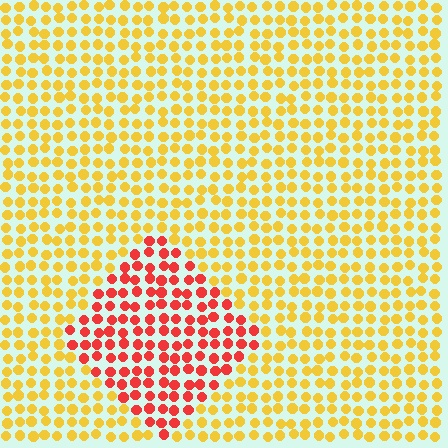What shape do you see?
I see a diamond.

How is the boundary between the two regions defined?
The boundary is defined purely by a slight shift in hue (about 49 degrees). Spacing, size, and orientation are identical on both sides.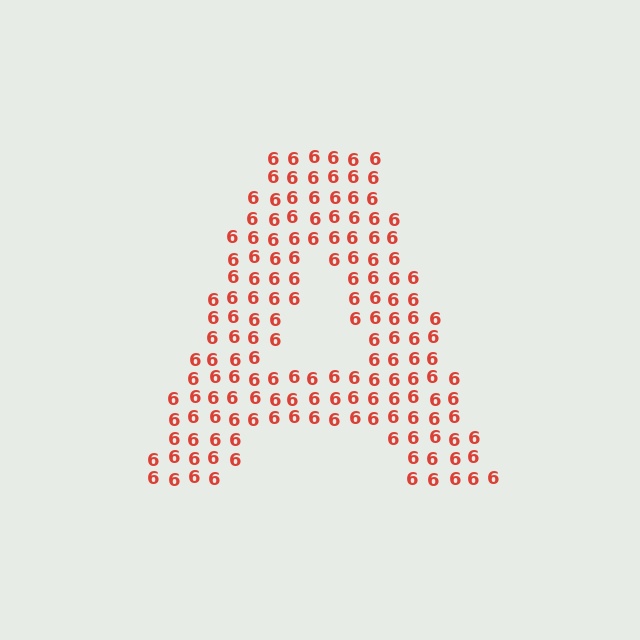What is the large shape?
The large shape is the letter A.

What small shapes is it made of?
It is made of small digit 6's.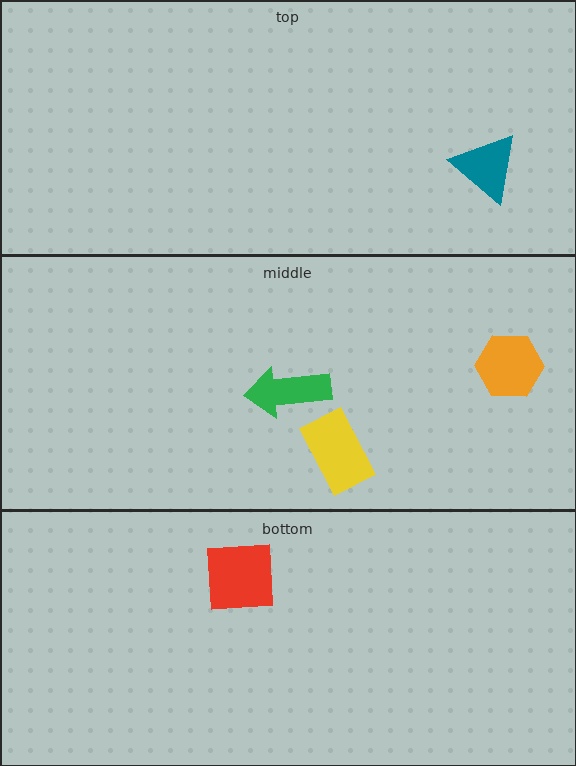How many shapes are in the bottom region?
1.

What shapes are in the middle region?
The yellow rectangle, the orange hexagon, the green arrow.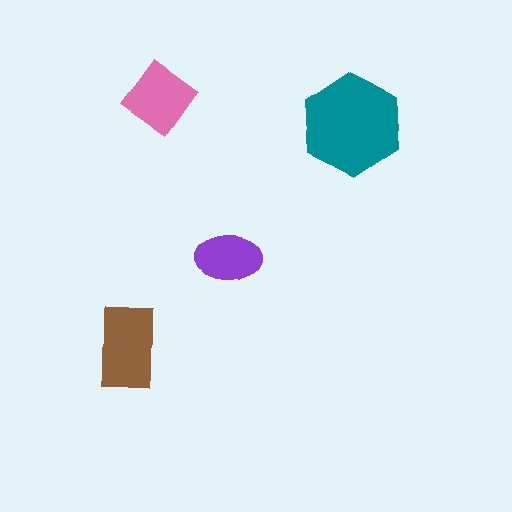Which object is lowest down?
The brown rectangle is bottommost.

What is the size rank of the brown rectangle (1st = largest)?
2nd.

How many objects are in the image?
There are 4 objects in the image.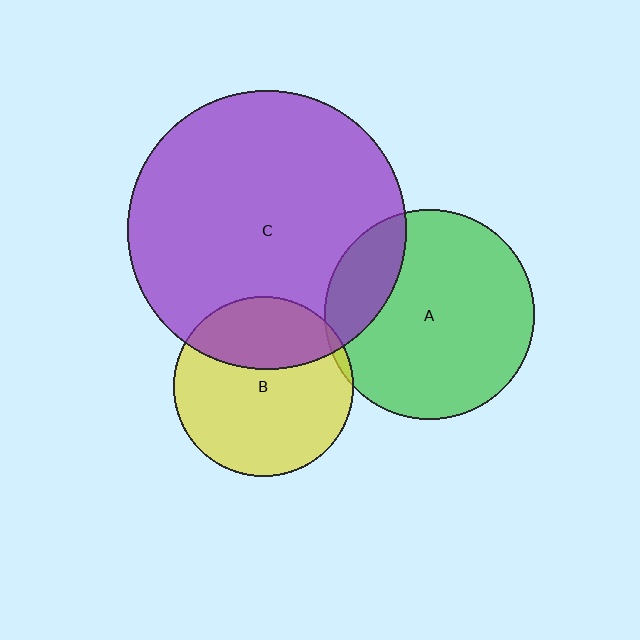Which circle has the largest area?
Circle C (purple).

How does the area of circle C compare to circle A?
Approximately 1.8 times.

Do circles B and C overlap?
Yes.